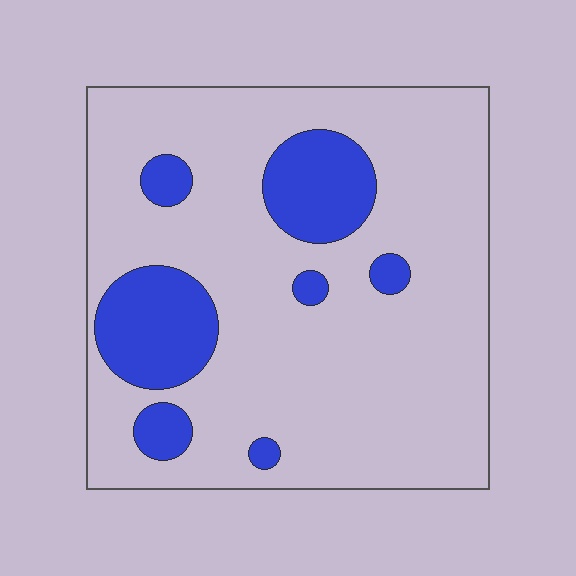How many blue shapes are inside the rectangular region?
7.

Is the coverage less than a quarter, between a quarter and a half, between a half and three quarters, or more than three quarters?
Less than a quarter.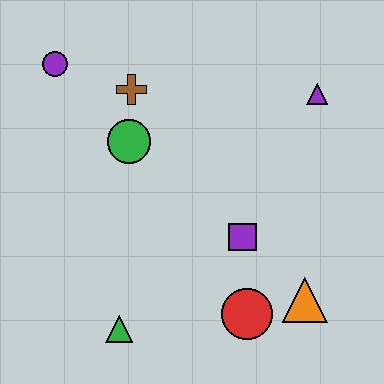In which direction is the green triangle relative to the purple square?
The green triangle is to the left of the purple square.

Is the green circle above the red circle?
Yes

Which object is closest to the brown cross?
The green circle is closest to the brown cross.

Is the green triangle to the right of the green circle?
No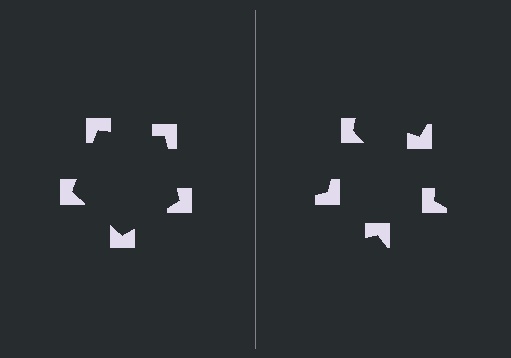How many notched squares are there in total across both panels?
10 — 5 on each side.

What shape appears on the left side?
An illusory pentagon.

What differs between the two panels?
The notched squares are positioned identically on both sides; only the wedge orientations differ. On the left they align to a pentagon; on the right they are misaligned.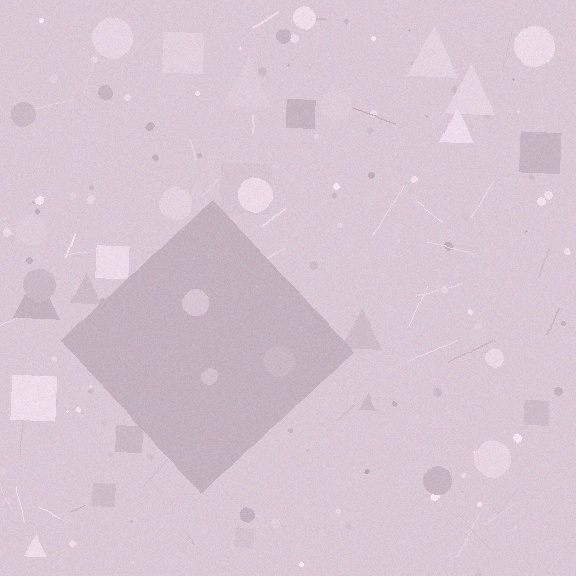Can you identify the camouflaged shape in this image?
The camouflaged shape is a diamond.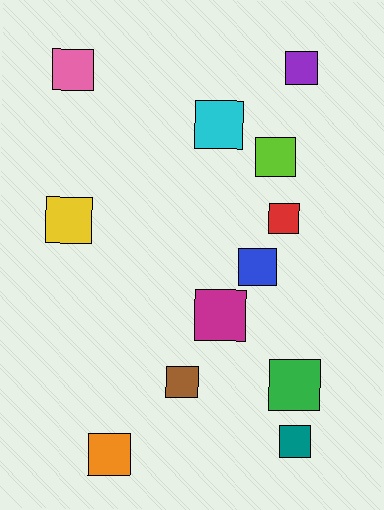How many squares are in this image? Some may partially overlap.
There are 12 squares.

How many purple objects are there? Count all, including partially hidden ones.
There is 1 purple object.